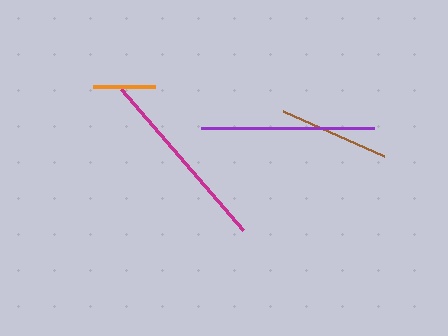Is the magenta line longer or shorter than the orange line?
The magenta line is longer than the orange line.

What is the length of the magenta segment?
The magenta segment is approximately 187 pixels long.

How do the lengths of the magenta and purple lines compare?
The magenta and purple lines are approximately the same length.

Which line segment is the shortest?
The orange line is the shortest at approximately 62 pixels.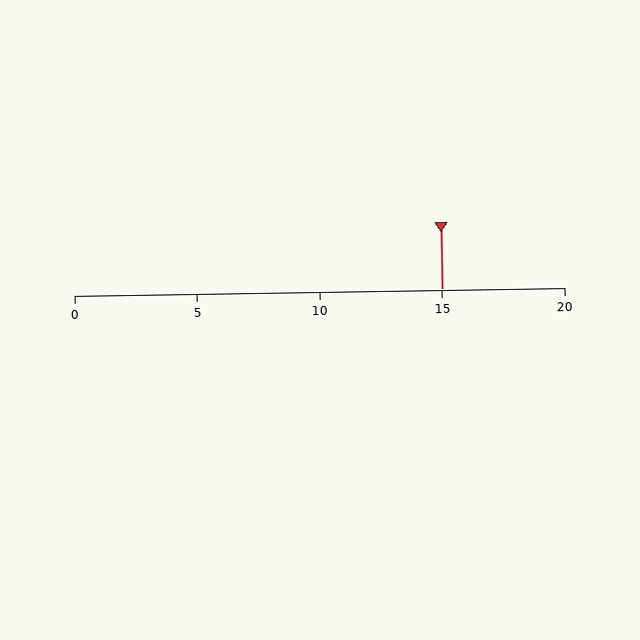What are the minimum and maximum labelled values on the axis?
The axis runs from 0 to 20.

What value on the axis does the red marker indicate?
The marker indicates approximately 15.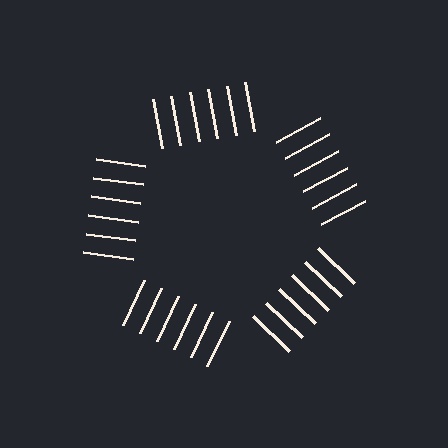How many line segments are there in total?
30 — 6 along each of the 5 edges.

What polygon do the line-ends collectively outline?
An illusory pentagon — the line segments terminate on its edges but no continuous stroke is drawn.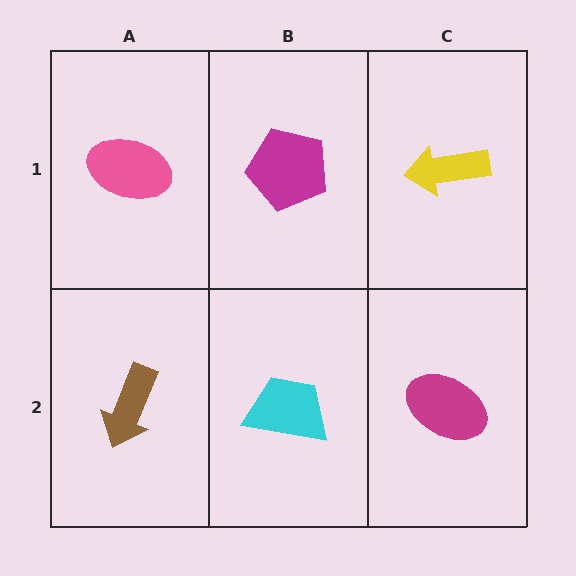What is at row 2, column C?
A magenta ellipse.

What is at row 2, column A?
A brown arrow.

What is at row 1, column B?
A magenta pentagon.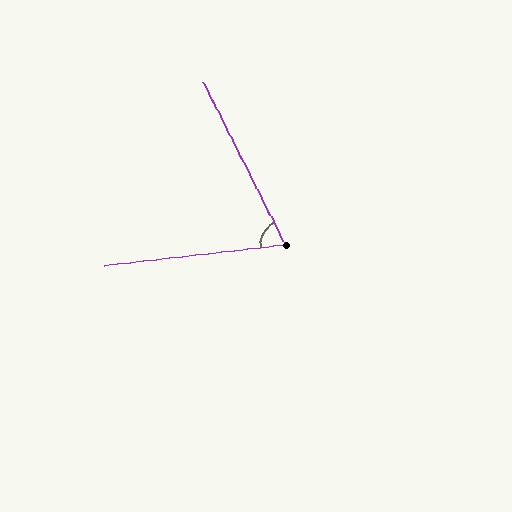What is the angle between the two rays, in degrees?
Approximately 70 degrees.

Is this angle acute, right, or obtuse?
It is acute.